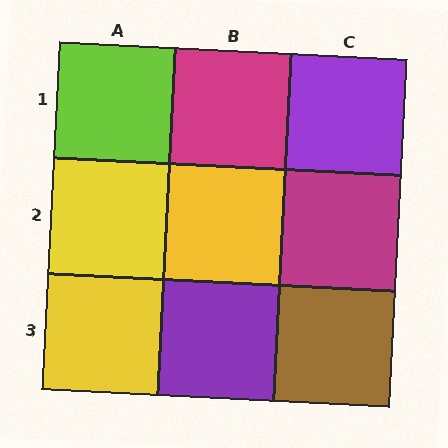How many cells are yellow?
3 cells are yellow.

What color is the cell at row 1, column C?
Purple.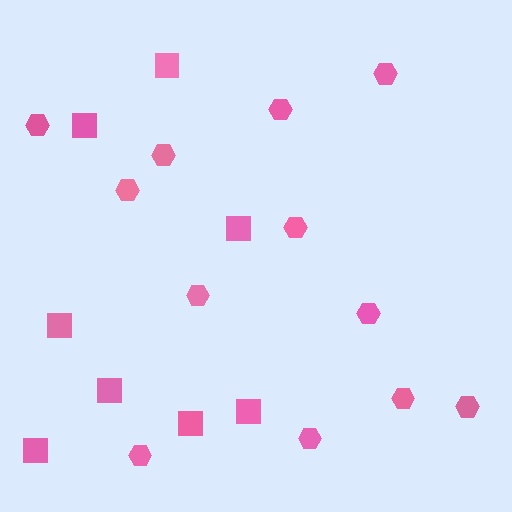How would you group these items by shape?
There are 2 groups: one group of hexagons (12) and one group of squares (8).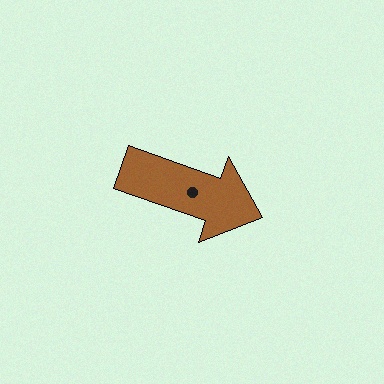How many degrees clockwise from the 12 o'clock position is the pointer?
Approximately 110 degrees.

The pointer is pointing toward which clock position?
Roughly 4 o'clock.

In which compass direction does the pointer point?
East.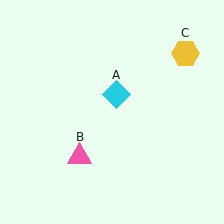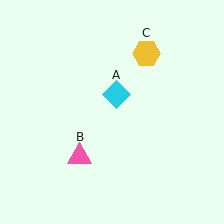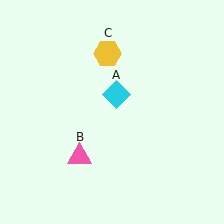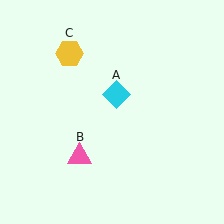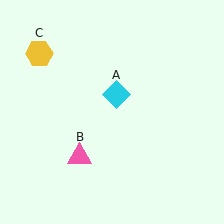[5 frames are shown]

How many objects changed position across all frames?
1 object changed position: yellow hexagon (object C).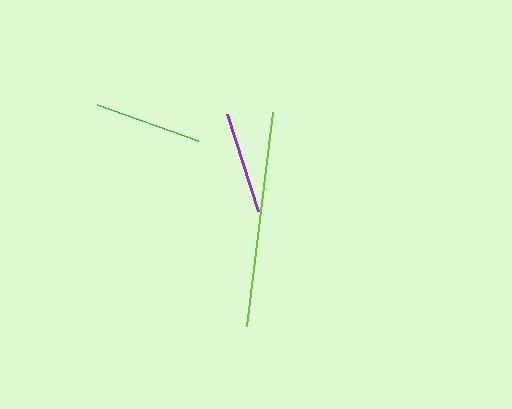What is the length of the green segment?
The green segment is approximately 107 pixels long.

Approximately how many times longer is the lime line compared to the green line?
The lime line is approximately 2.0 times the length of the green line.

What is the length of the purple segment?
The purple segment is approximately 102 pixels long.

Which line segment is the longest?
The lime line is the longest at approximately 216 pixels.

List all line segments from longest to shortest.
From longest to shortest: lime, green, purple.